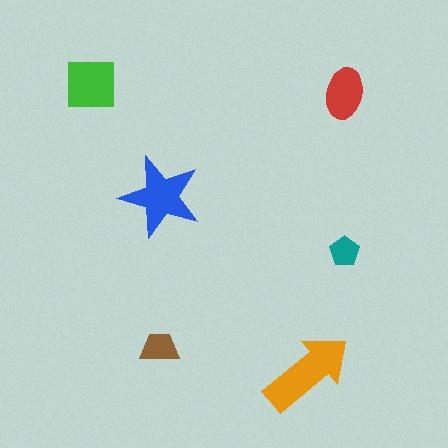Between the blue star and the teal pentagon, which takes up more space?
The blue star.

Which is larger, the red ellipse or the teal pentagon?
The red ellipse.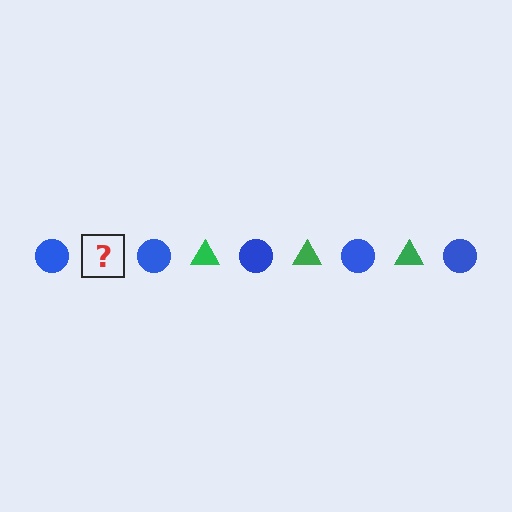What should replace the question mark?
The question mark should be replaced with a green triangle.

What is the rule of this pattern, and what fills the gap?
The rule is that the pattern alternates between blue circle and green triangle. The gap should be filled with a green triangle.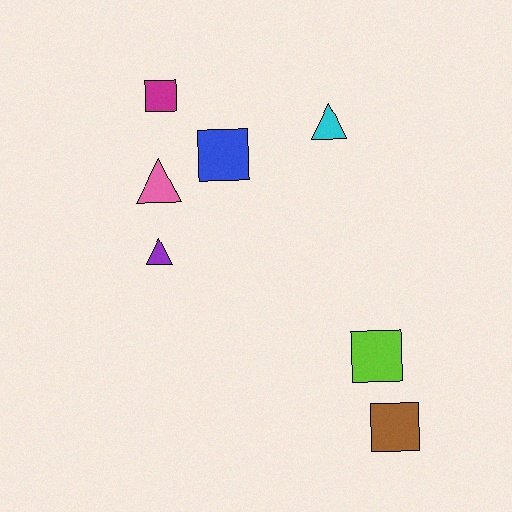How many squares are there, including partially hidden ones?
There are 4 squares.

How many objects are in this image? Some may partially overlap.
There are 7 objects.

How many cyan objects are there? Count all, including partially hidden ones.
There is 1 cyan object.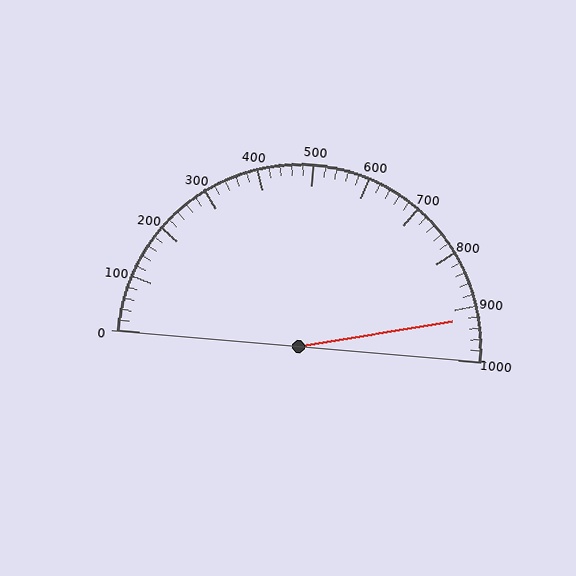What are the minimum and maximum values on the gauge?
The gauge ranges from 0 to 1000.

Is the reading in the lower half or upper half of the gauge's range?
The reading is in the upper half of the range (0 to 1000).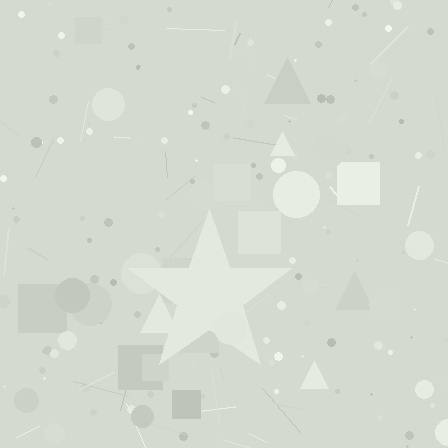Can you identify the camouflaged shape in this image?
The camouflaged shape is a star.